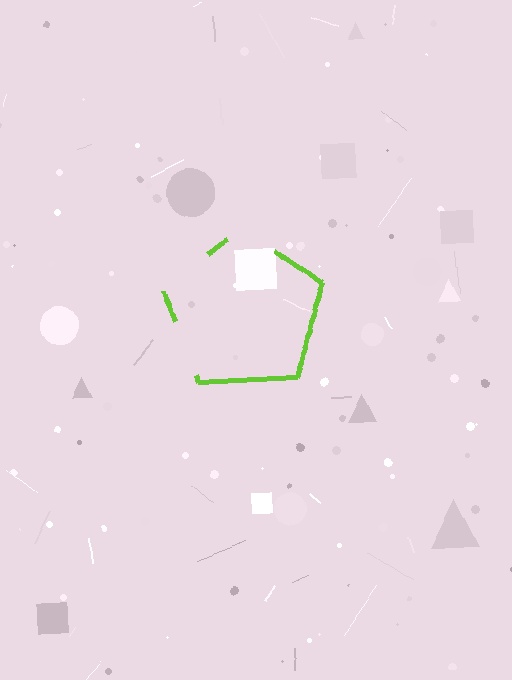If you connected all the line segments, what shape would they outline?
They would outline a pentagon.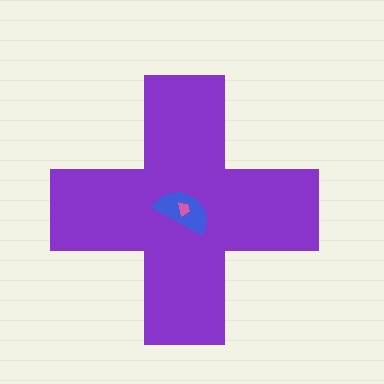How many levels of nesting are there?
3.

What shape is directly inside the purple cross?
The blue semicircle.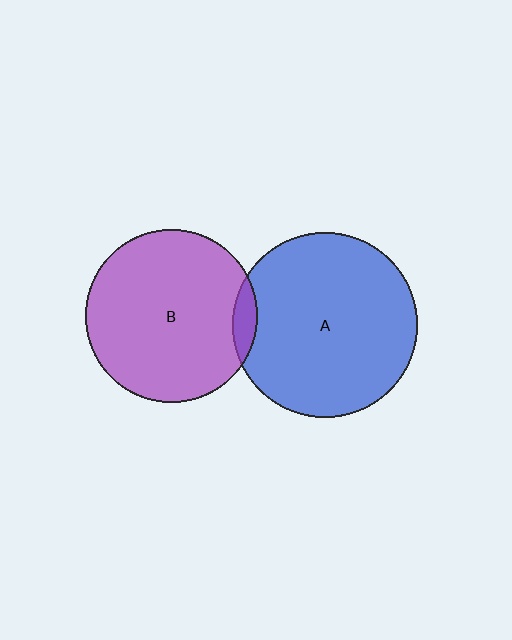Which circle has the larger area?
Circle A (blue).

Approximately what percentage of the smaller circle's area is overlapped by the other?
Approximately 5%.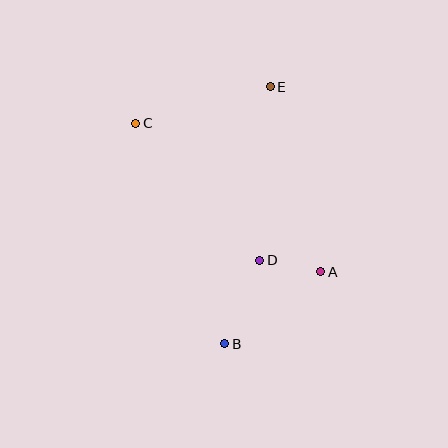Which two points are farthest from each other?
Points B and E are farthest from each other.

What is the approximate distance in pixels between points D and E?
The distance between D and E is approximately 174 pixels.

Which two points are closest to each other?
Points A and D are closest to each other.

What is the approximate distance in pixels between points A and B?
The distance between A and B is approximately 120 pixels.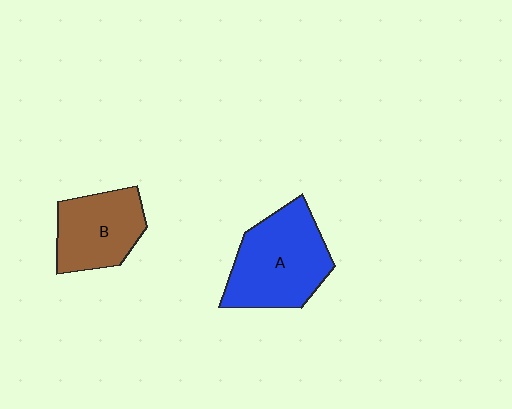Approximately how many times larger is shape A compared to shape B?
Approximately 1.4 times.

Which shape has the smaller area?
Shape B (brown).